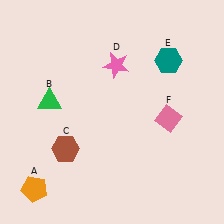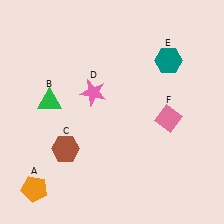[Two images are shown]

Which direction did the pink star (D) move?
The pink star (D) moved down.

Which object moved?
The pink star (D) moved down.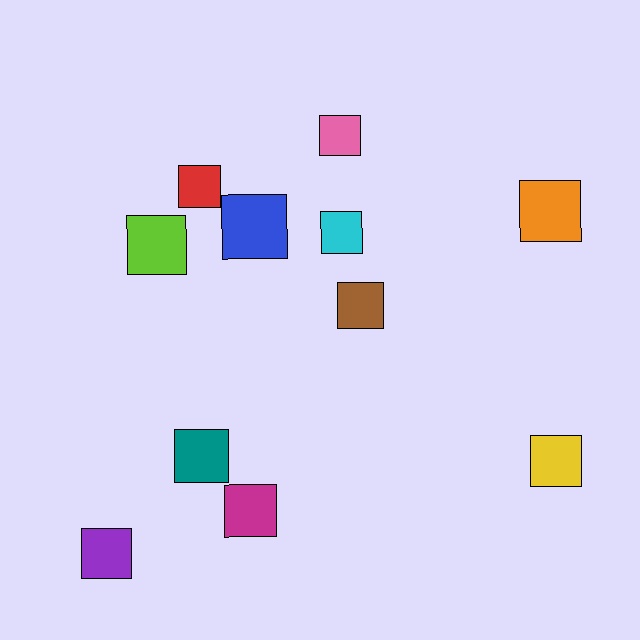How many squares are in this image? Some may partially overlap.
There are 11 squares.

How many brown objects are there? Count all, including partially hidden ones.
There is 1 brown object.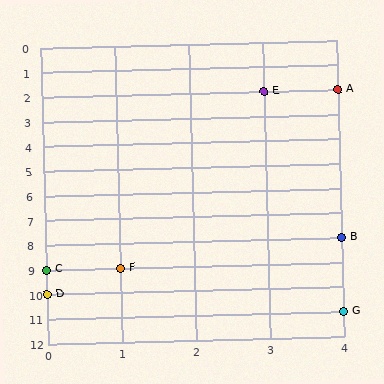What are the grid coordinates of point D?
Point D is at grid coordinates (0, 10).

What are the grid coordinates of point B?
Point B is at grid coordinates (4, 8).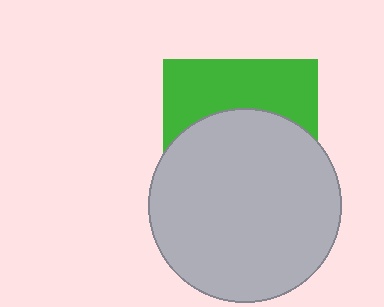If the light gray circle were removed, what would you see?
You would see the complete green square.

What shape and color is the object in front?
The object in front is a light gray circle.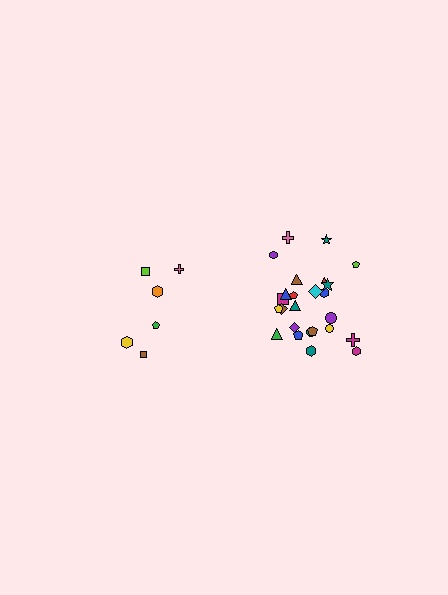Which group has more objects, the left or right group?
The right group.